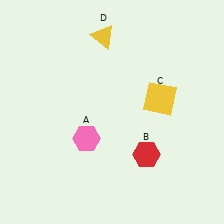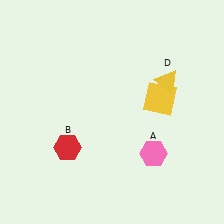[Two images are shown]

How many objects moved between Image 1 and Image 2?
3 objects moved between the two images.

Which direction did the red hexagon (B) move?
The red hexagon (B) moved left.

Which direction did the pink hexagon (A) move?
The pink hexagon (A) moved right.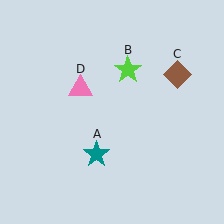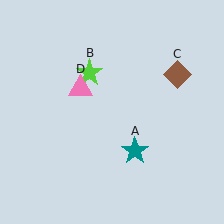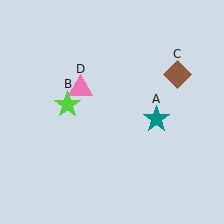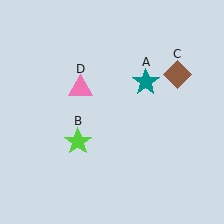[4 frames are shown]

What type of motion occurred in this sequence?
The teal star (object A), lime star (object B) rotated counterclockwise around the center of the scene.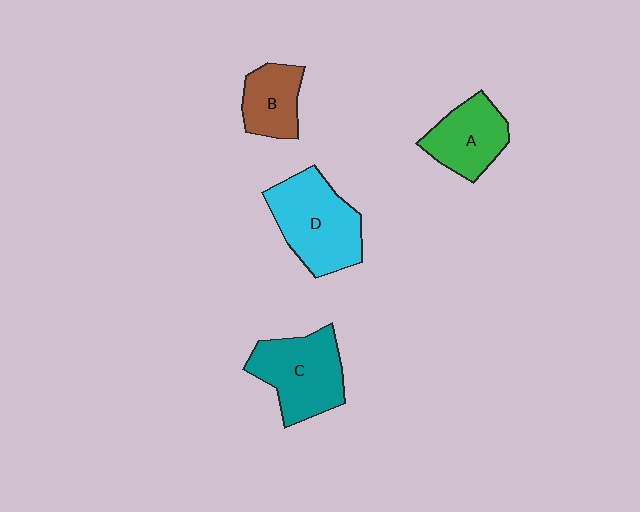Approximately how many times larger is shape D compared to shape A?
Approximately 1.4 times.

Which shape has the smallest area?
Shape B (brown).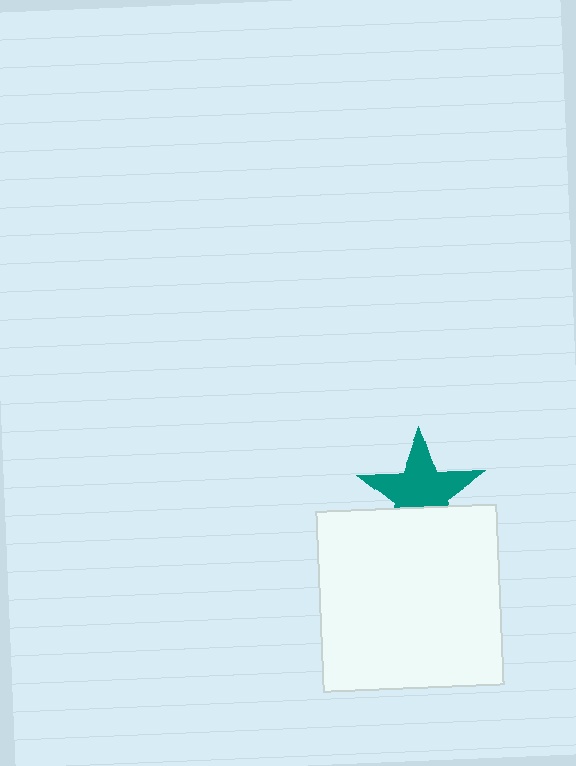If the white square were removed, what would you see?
You would see the complete teal star.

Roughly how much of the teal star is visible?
Most of it is visible (roughly 68%).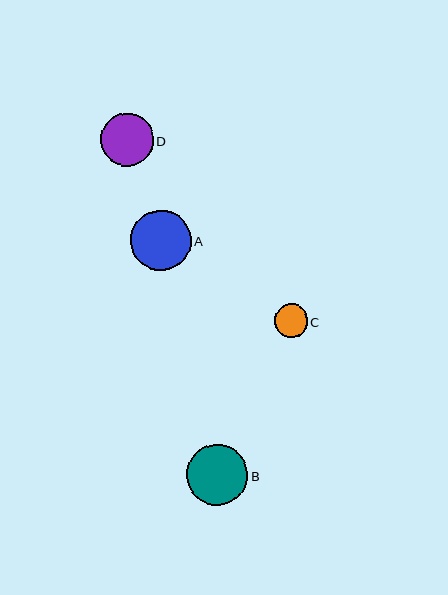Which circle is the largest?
Circle B is the largest with a size of approximately 61 pixels.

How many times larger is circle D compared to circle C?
Circle D is approximately 1.6 times the size of circle C.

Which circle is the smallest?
Circle C is the smallest with a size of approximately 33 pixels.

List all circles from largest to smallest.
From largest to smallest: B, A, D, C.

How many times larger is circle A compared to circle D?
Circle A is approximately 1.1 times the size of circle D.